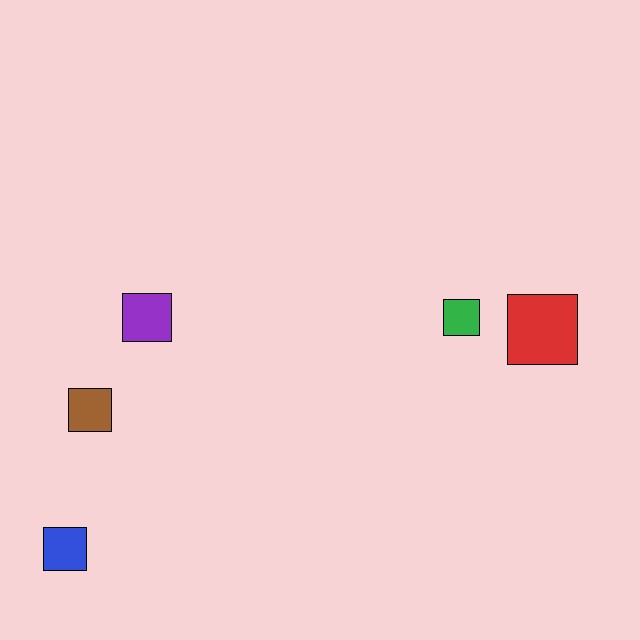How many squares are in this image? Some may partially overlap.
There are 5 squares.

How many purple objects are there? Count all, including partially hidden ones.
There is 1 purple object.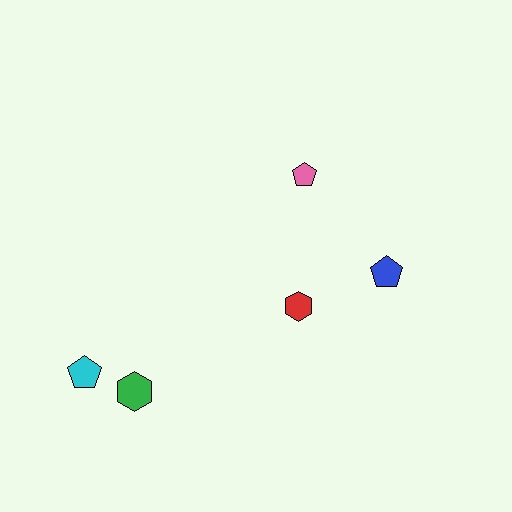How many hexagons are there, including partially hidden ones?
There are 2 hexagons.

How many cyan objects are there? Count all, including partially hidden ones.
There is 1 cyan object.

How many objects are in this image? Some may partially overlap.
There are 5 objects.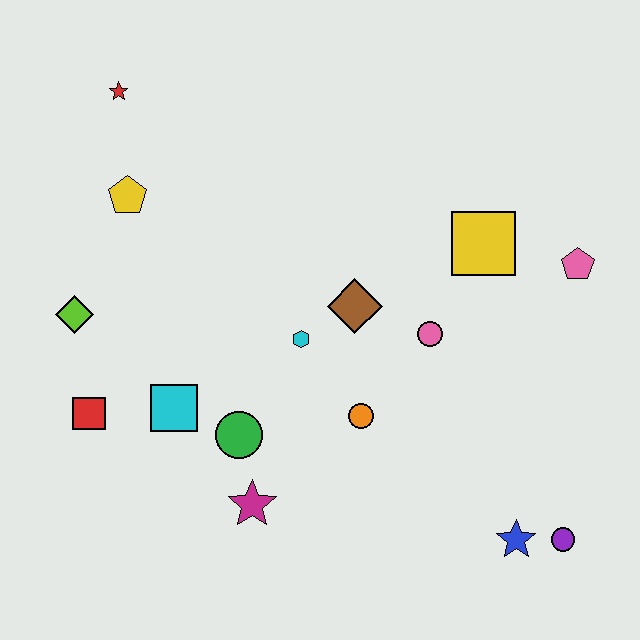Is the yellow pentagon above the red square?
Yes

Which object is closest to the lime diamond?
The red square is closest to the lime diamond.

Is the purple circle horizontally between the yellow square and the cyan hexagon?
No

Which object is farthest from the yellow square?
The red square is farthest from the yellow square.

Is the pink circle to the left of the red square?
No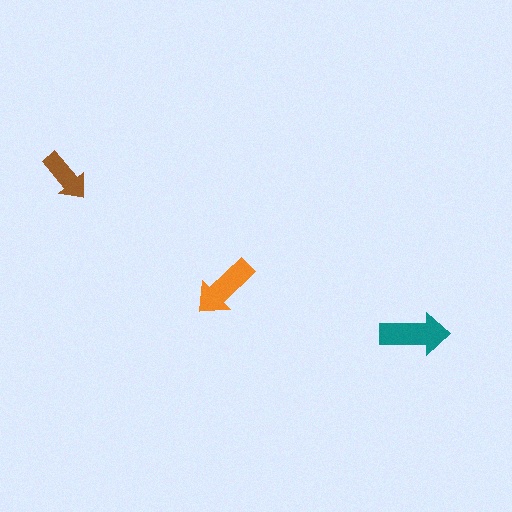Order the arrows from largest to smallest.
the teal one, the orange one, the brown one.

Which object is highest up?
The brown arrow is topmost.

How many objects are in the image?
There are 3 objects in the image.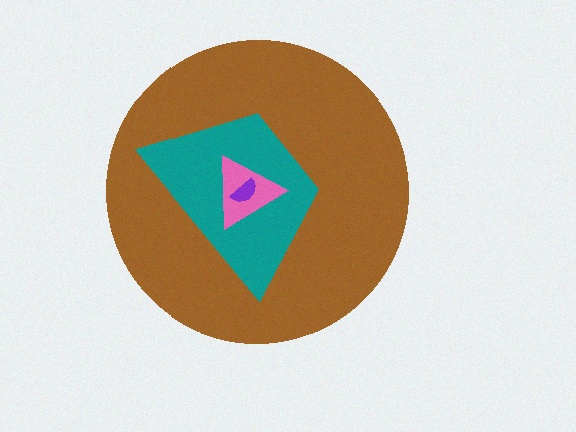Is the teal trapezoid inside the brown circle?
Yes.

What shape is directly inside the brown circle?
The teal trapezoid.